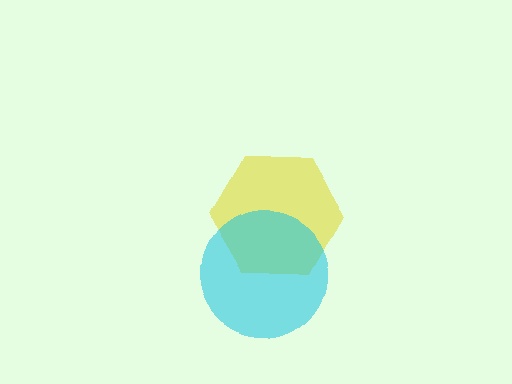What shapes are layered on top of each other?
The layered shapes are: a yellow hexagon, a cyan circle.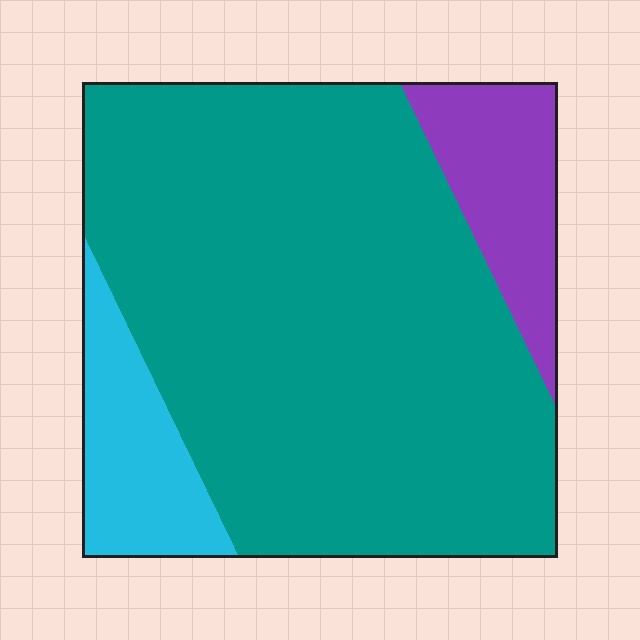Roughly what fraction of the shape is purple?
Purple covers around 10% of the shape.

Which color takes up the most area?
Teal, at roughly 75%.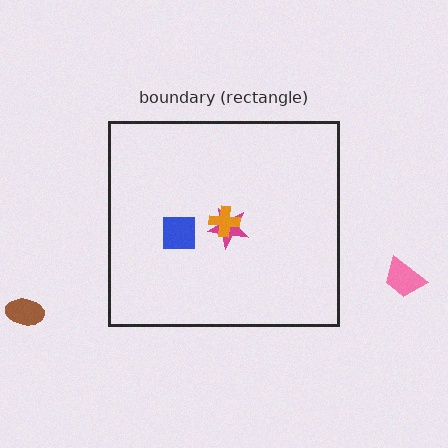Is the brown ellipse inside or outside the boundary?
Outside.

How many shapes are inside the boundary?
3 inside, 2 outside.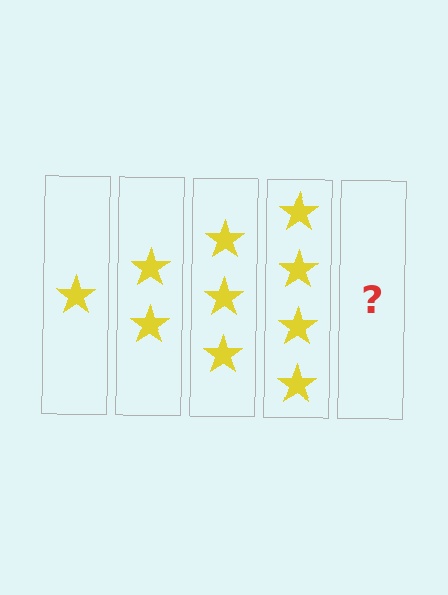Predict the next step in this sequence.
The next step is 5 stars.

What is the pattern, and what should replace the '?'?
The pattern is that each step adds one more star. The '?' should be 5 stars.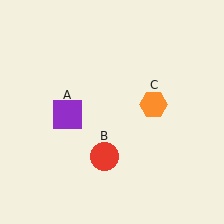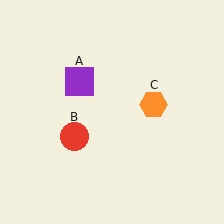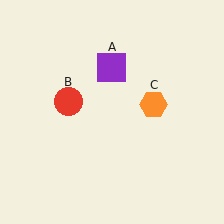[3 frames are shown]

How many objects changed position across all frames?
2 objects changed position: purple square (object A), red circle (object B).